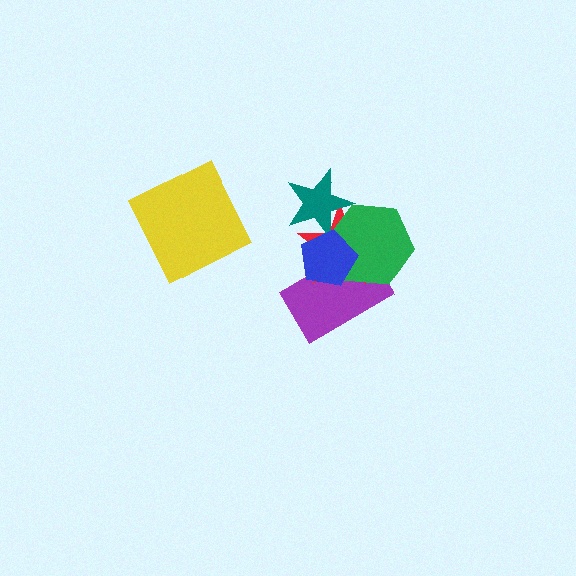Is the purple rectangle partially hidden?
Yes, it is partially covered by another shape.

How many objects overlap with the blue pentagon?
4 objects overlap with the blue pentagon.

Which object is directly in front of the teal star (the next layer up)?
The green hexagon is directly in front of the teal star.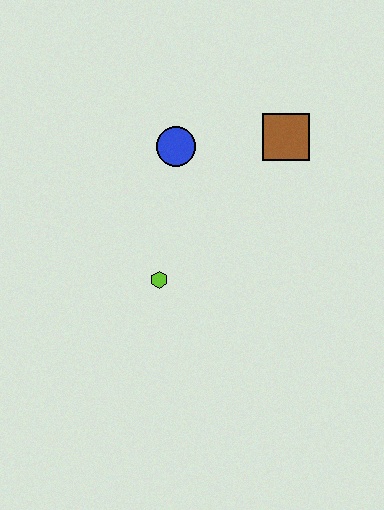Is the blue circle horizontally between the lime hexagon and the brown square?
Yes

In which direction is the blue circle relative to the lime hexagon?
The blue circle is above the lime hexagon.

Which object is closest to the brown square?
The blue circle is closest to the brown square.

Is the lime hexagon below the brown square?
Yes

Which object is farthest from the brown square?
The lime hexagon is farthest from the brown square.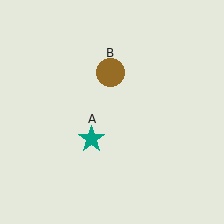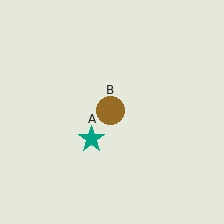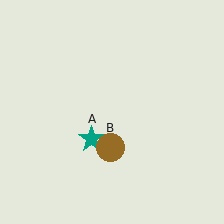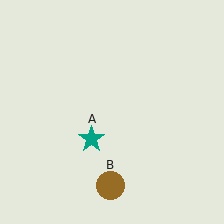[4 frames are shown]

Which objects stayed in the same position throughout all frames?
Teal star (object A) remained stationary.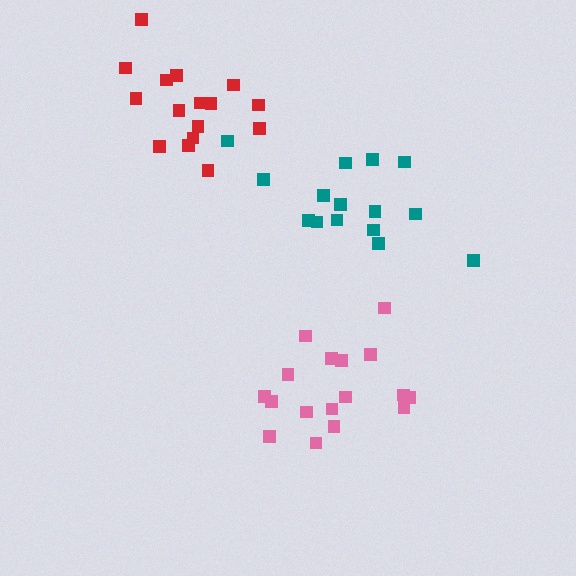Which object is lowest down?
The pink cluster is bottommost.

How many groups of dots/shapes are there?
There are 3 groups.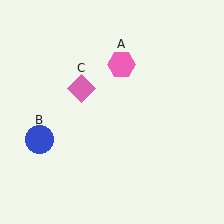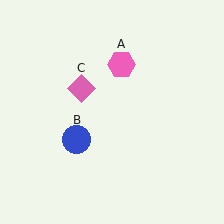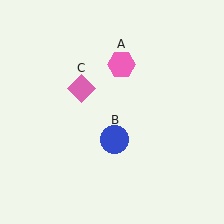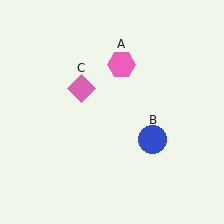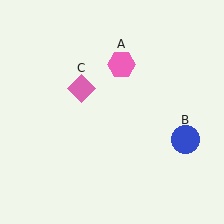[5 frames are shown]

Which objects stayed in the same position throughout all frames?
Pink hexagon (object A) and pink diamond (object C) remained stationary.